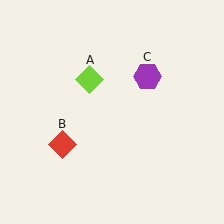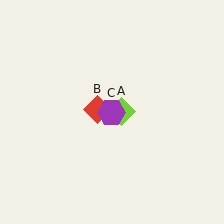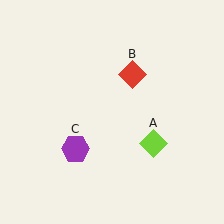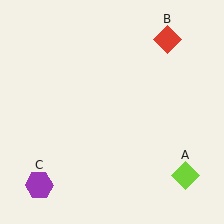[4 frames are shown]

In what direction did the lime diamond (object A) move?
The lime diamond (object A) moved down and to the right.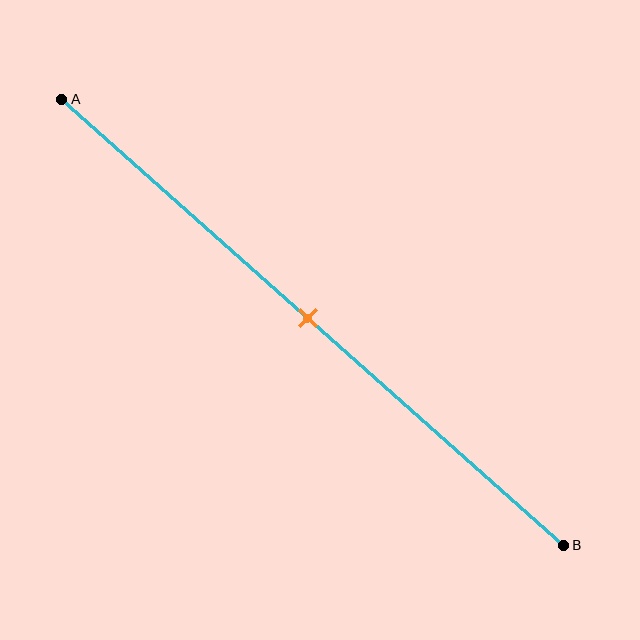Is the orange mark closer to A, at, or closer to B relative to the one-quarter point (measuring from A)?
The orange mark is closer to point B than the one-quarter point of segment AB.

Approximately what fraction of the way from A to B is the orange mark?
The orange mark is approximately 50% of the way from A to B.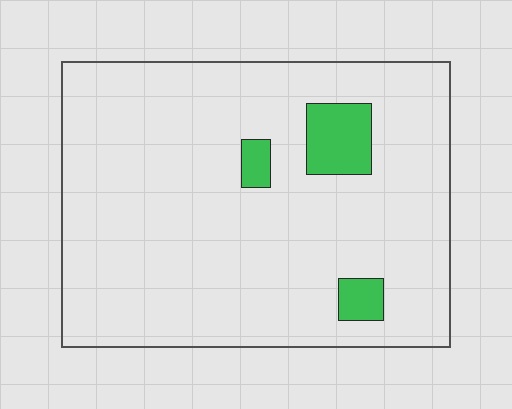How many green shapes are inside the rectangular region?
3.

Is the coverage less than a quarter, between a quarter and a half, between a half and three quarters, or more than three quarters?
Less than a quarter.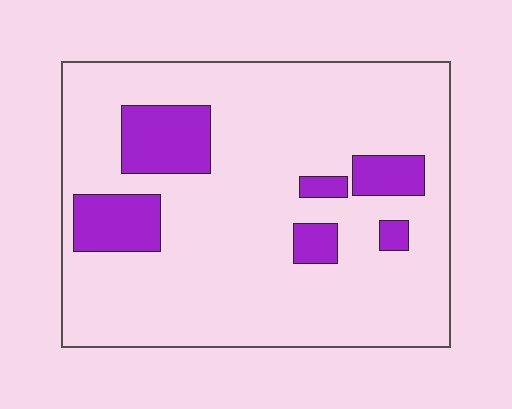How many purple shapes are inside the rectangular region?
6.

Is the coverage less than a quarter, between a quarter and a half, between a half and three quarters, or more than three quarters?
Less than a quarter.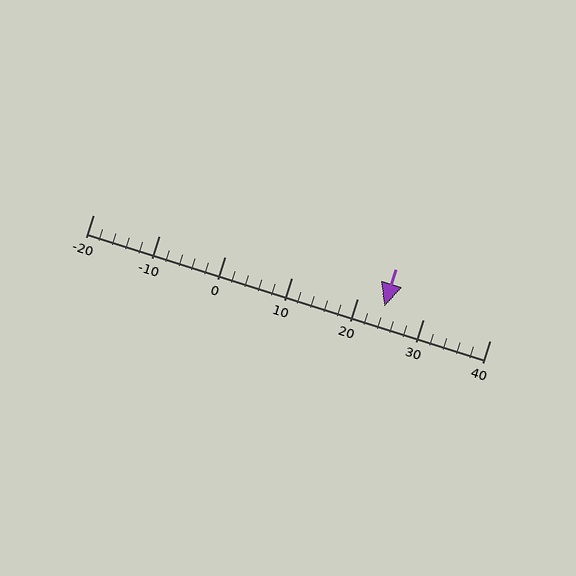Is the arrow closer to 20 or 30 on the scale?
The arrow is closer to 20.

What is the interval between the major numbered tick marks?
The major tick marks are spaced 10 units apart.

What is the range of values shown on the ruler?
The ruler shows values from -20 to 40.